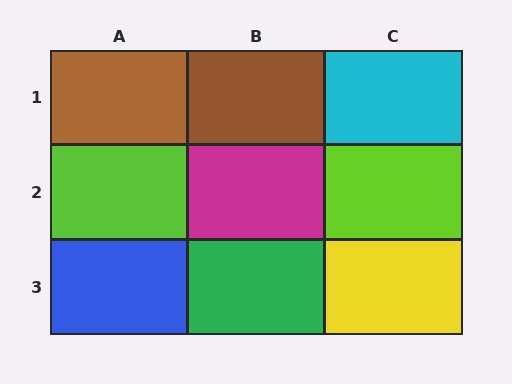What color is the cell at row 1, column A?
Brown.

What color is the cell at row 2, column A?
Lime.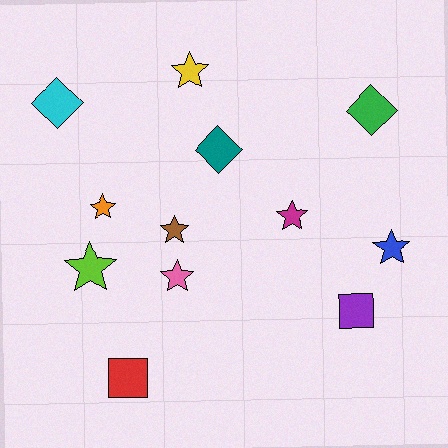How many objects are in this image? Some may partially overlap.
There are 12 objects.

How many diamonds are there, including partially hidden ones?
There are 3 diamonds.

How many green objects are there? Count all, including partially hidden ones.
There is 1 green object.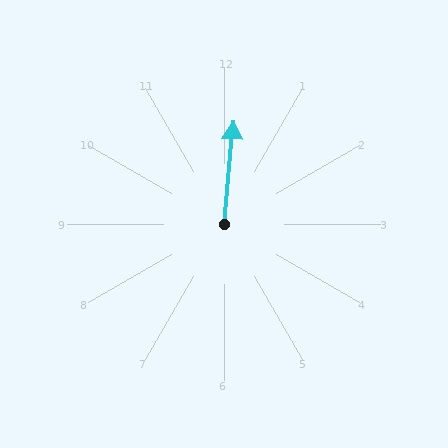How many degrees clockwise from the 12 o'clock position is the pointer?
Approximately 5 degrees.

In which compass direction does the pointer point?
North.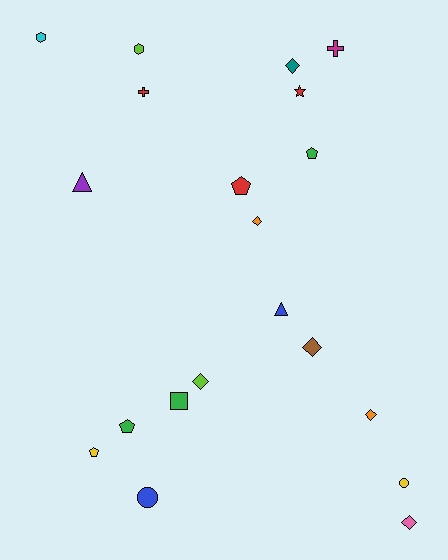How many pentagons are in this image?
There are 4 pentagons.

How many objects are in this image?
There are 20 objects.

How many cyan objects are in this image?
There is 1 cyan object.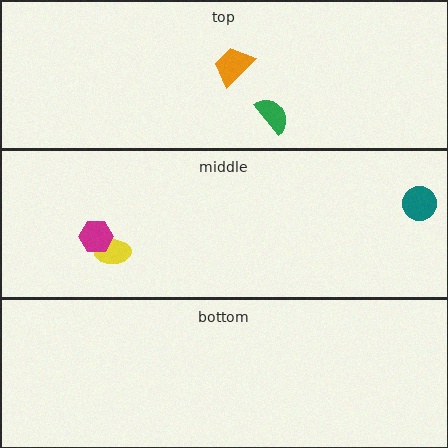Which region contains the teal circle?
The middle region.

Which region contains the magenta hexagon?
The middle region.